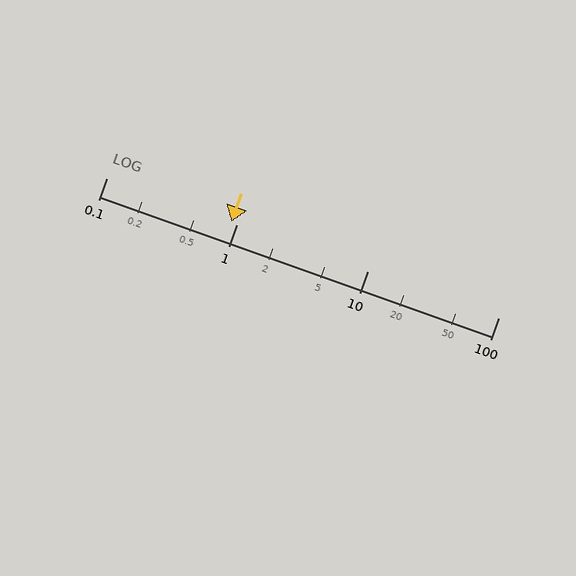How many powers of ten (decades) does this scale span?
The scale spans 3 decades, from 0.1 to 100.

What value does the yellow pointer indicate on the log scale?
The pointer indicates approximately 0.91.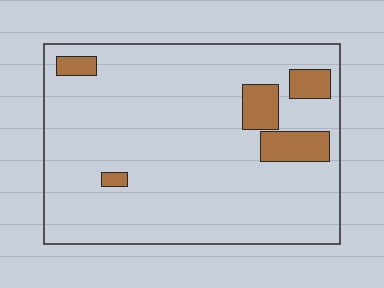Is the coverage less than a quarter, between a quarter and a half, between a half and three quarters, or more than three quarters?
Less than a quarter.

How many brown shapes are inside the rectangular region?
5.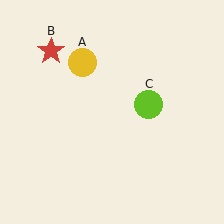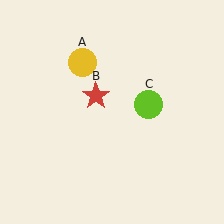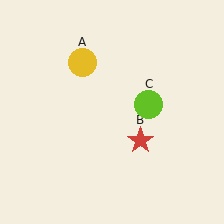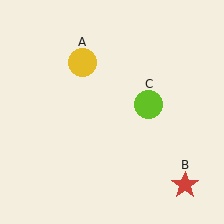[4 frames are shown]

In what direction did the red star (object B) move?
The red star (object B) moved down and to the right.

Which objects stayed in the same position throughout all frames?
Yellow circle (object A) and lime circle (object C) remained stationary.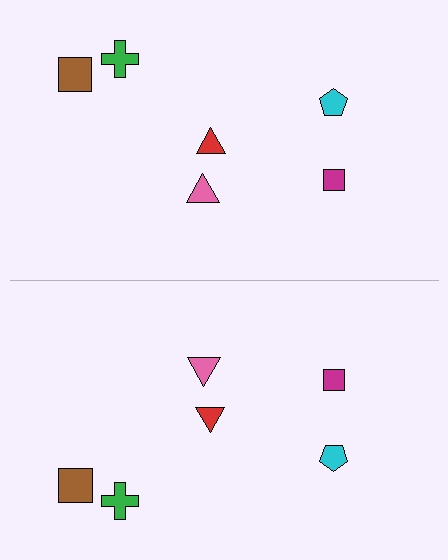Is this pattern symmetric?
Yes, this pattern has bilateral (reflection) symmetry.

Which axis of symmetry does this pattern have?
The pattern has a horizontal axis of symmetry running through the center of the image.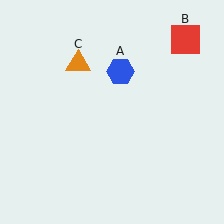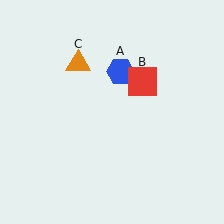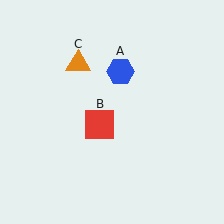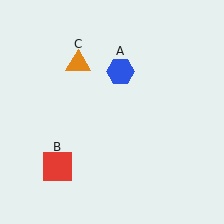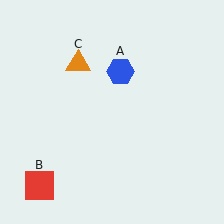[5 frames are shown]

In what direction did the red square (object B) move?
The red square (object B) moved down and to the left.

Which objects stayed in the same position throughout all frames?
Blue hexagon (object A) and orange triangle (object C) remained stationary.